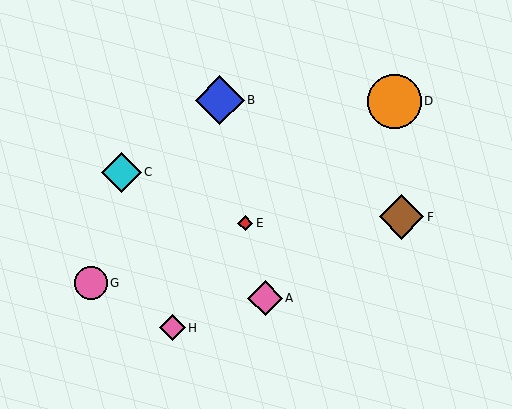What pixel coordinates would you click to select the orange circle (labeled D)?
Click at (394, 101) to select the orange circle D.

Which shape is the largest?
The orange circle (labeled D) is the largest.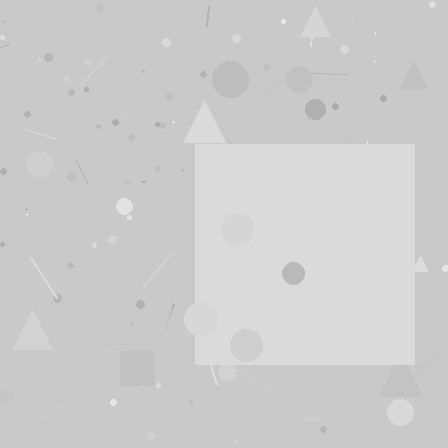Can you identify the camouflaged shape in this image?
The camouflaged shape is a square.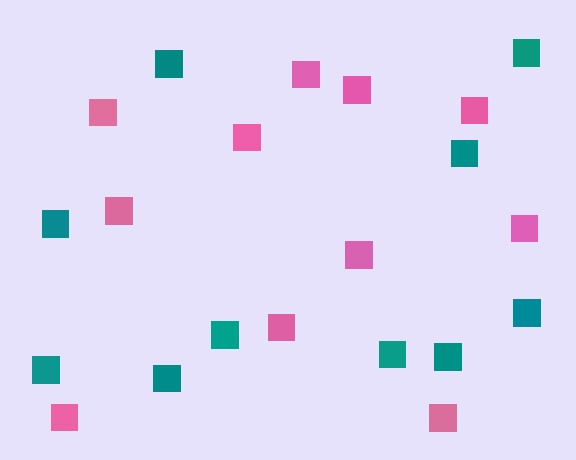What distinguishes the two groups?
There are 2 groups: one group of pink squares (11) and one group of teal squares (10).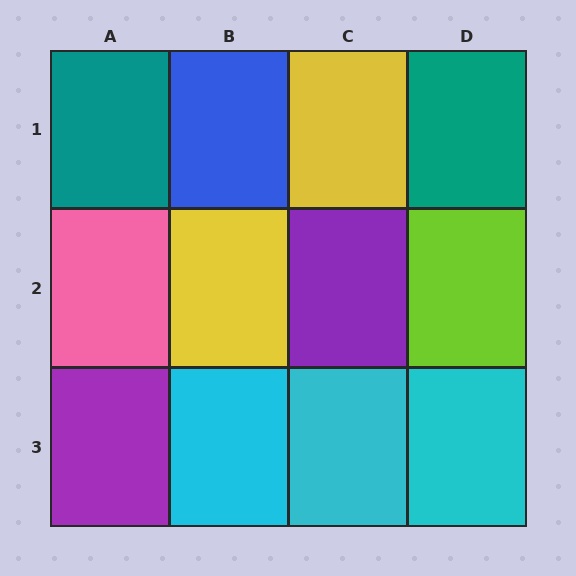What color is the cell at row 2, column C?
Purple.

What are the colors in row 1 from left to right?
Teal, blue, yellow, teal.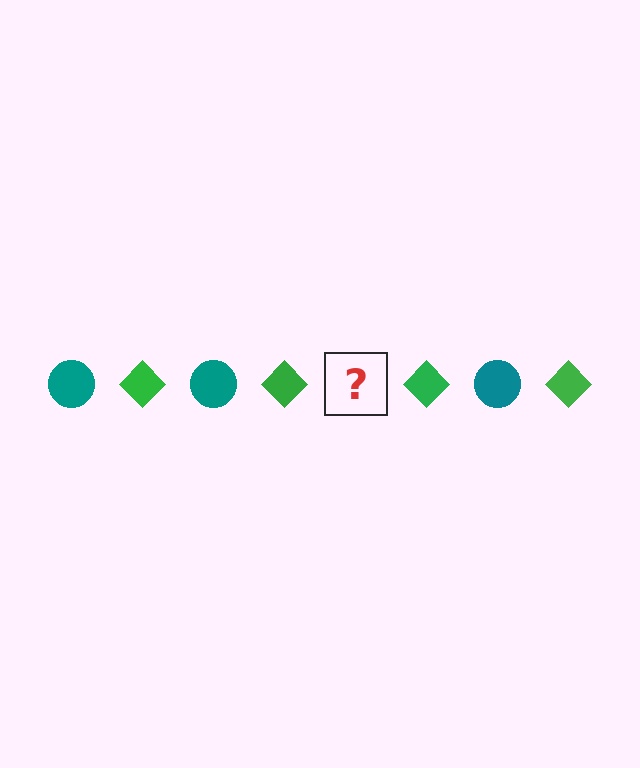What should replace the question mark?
The question mark should be replaced with a teal circle.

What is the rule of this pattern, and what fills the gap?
The rule is that the pattern alternates between teal circle and green diamond. The gap should be filled with a teal circle.